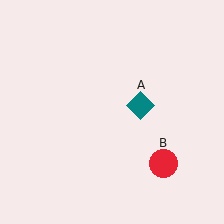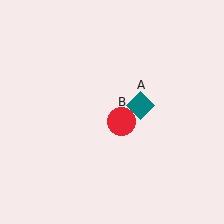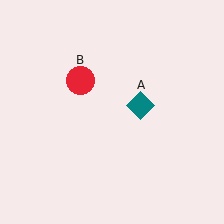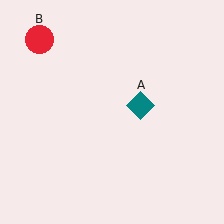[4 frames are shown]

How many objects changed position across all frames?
1 object changed position: red circle (object B).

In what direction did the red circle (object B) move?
The red circle (object B) moved up and to the left.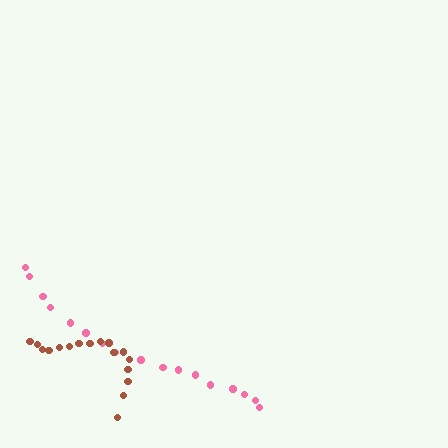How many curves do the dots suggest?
There are 2 distinct paths.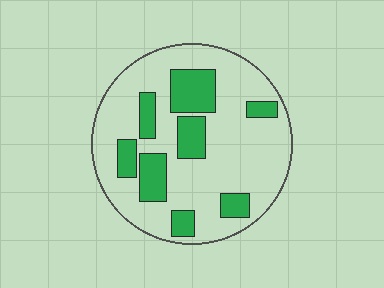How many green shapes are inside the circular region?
8.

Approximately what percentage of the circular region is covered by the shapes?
Approximately 25%.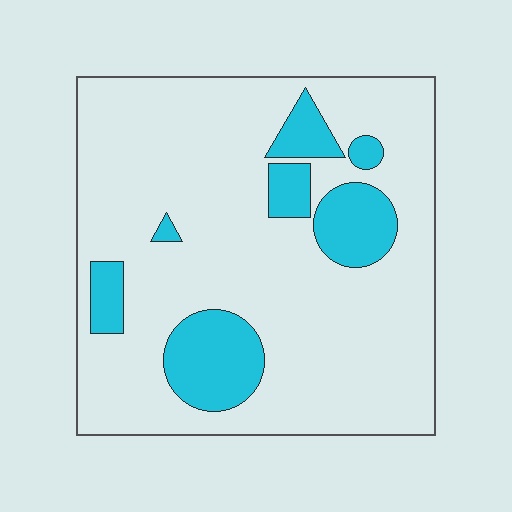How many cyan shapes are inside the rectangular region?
7.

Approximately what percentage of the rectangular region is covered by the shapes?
Approximately 20%.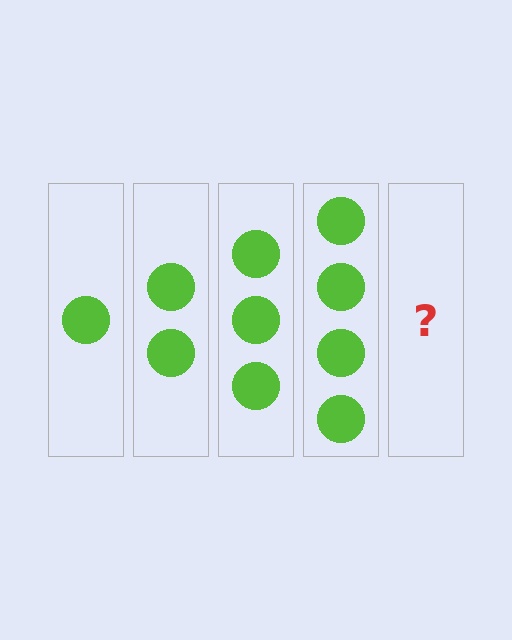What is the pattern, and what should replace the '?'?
The pattern is that each step adds one more circle. The '?' should be 5 circles.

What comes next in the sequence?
The next element should be 5 circles.